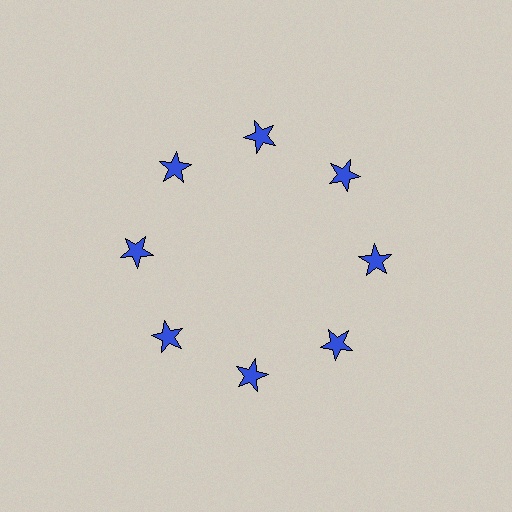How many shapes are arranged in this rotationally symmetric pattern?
There are 8 shapes, arranged in 8 groups of 1.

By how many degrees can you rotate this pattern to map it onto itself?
The pattern maps onto itself every 45 degrees of rotation.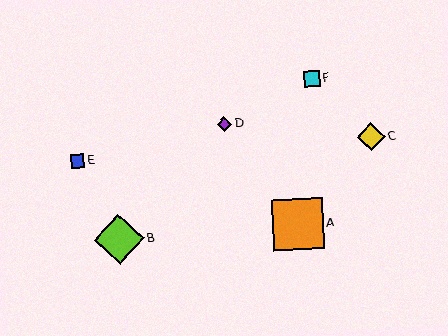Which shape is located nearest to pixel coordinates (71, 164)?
The blue square (labeled E) at (78, 161) is nearest to that location.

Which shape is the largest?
The orange square (labeled A) is the largest.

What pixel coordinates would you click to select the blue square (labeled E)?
Click at (78, 161) to select the blue square E.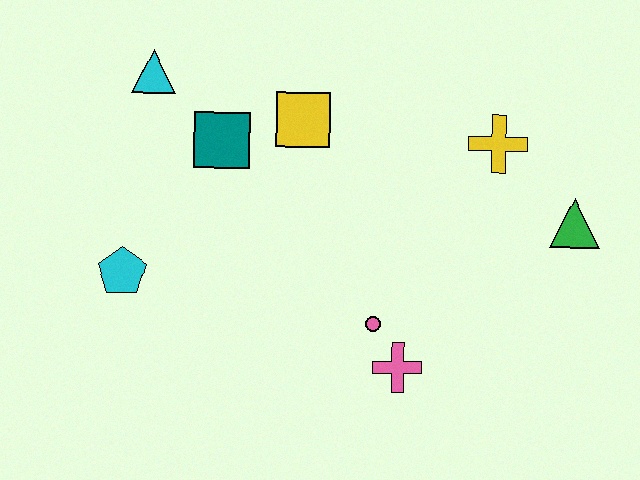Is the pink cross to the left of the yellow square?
No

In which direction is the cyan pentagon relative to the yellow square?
The cyan pentagon is to the left of the yellow square.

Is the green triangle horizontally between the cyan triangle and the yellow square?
No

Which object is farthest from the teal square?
The green triangle is farthest from the teal square.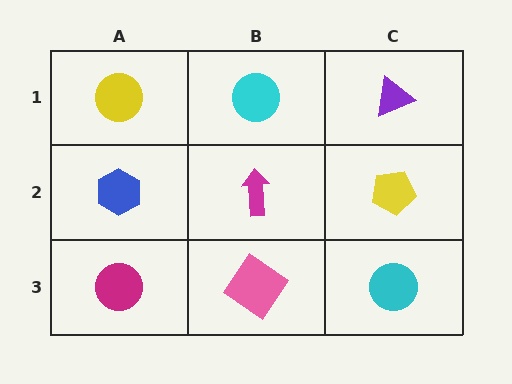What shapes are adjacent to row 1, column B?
A magenta arrow (row 2, column B), a yellow circle (row 1, column A), a purple triangle (row 1, column C).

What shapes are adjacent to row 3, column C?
A yellow pentagon (row 2, column C), a pink diamond (row 3, column B).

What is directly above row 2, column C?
A purple triangle.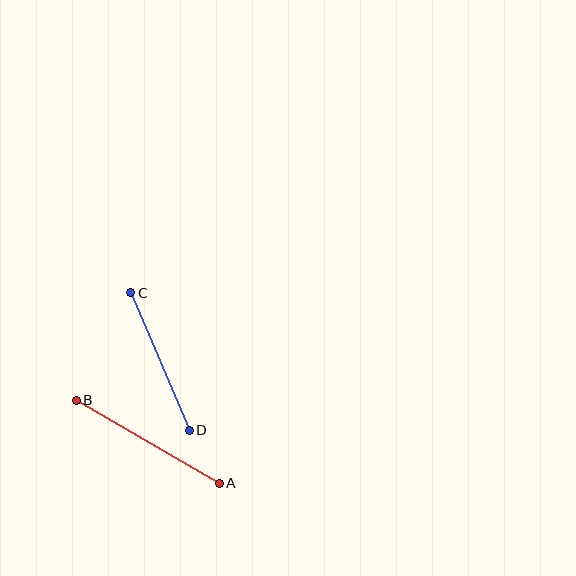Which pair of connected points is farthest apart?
Points A and B are farthest apart.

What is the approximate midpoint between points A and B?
The midpoint is at approximately (148, 442) pixels.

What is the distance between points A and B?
The distance is approximately 165 pixels.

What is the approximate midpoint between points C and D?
The midpoint is at approximately (160, 362) pixels.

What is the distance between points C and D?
The distance is approximately 149 pixels.